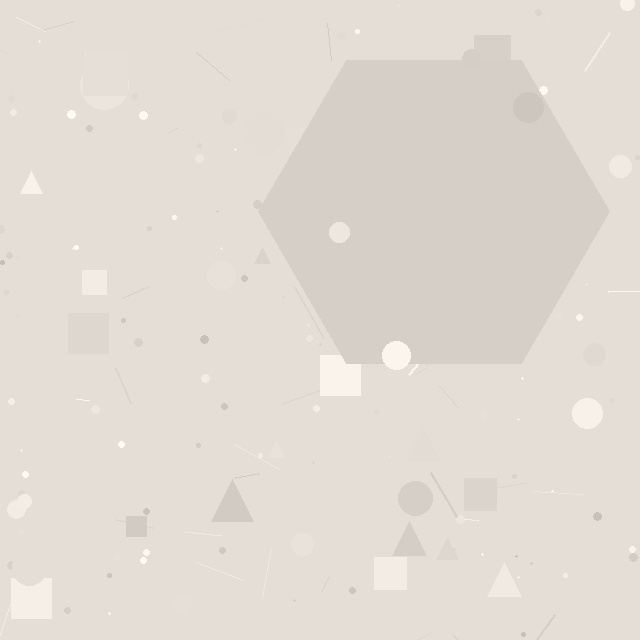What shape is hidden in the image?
A hexagon is hidden in the image.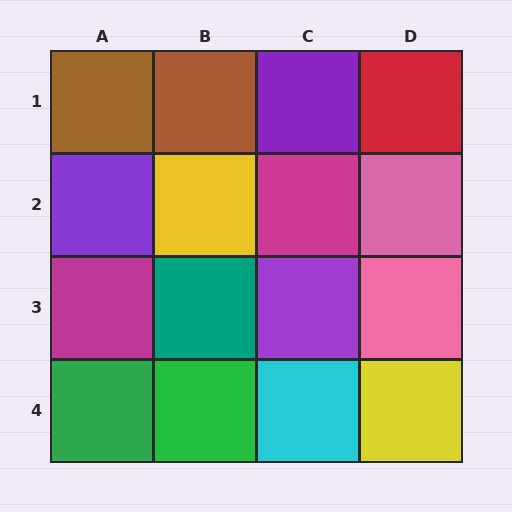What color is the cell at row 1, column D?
Red.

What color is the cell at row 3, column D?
Pink.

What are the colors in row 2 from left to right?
Purple, yellow, magenta, pink.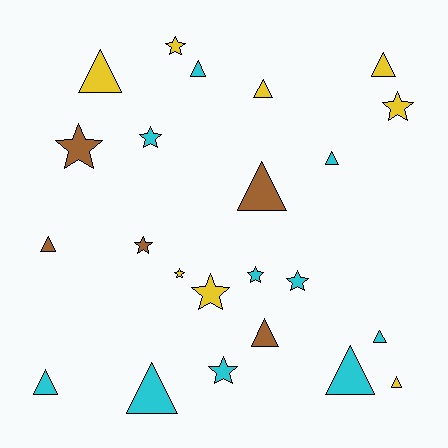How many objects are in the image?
There are 23 objects.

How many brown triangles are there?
There are 3 brown triangles.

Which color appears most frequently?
Cyan, with 10 objects.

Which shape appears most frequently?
Triangle, with 13 objects.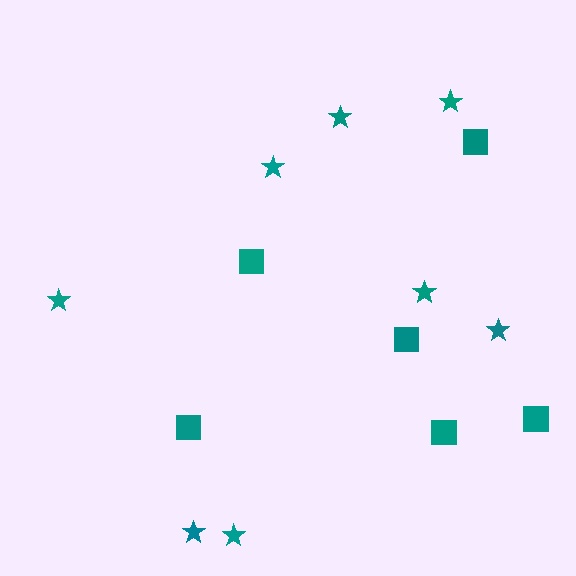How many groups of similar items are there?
There are 2 groups: one group of squares (6) and one group of stars (8).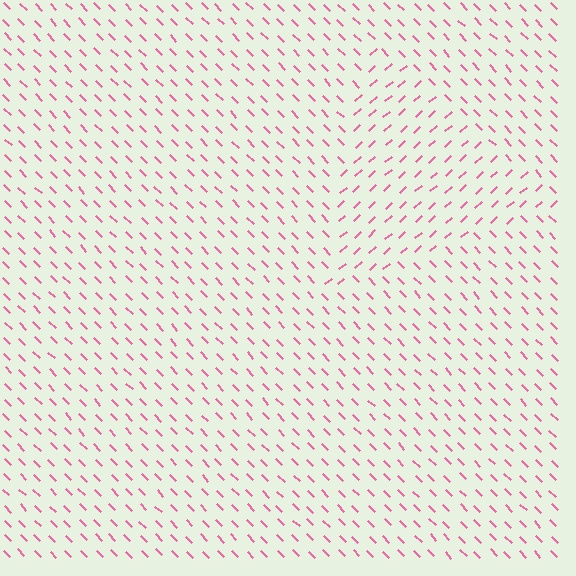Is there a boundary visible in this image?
Yes, there is a texture boundary formed by a change in line orientation.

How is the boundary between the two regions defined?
The boundary is defined purely by a change in line orientation (approximately 88 degrees difference). All lines are the same color and thickness.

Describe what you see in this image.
The image is filled with small pink line segments. A triangle region in the image has lines oriented differently from the surrounding lines, creating a visible texture boundary.